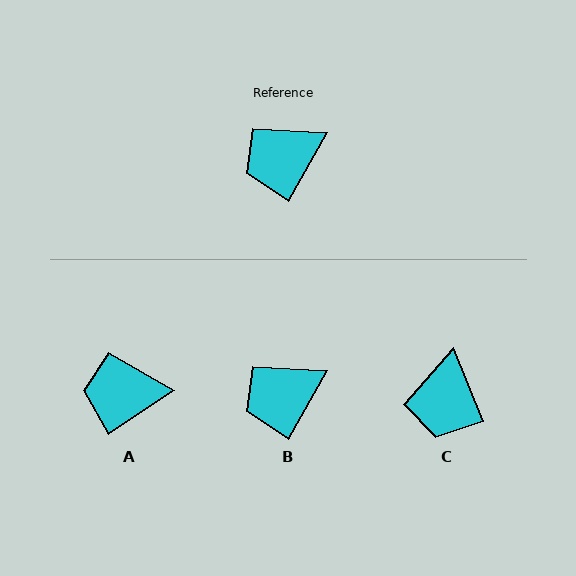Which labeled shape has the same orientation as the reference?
B.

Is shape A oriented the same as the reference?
No, it is off by about 26 degrees.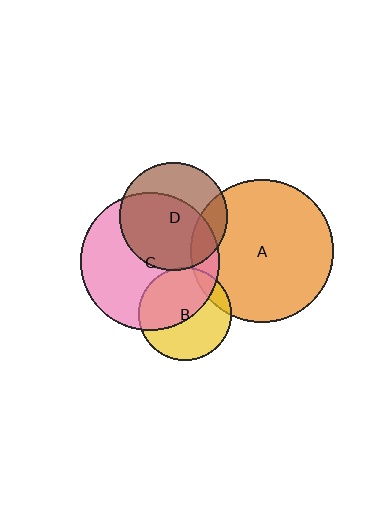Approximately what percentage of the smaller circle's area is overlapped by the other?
Approximately 50%.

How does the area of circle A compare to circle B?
Approximately 2.4 times.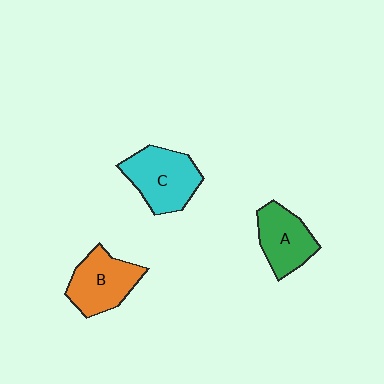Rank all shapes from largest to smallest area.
From largest to smallest: C (cyan), B (orange), A (green).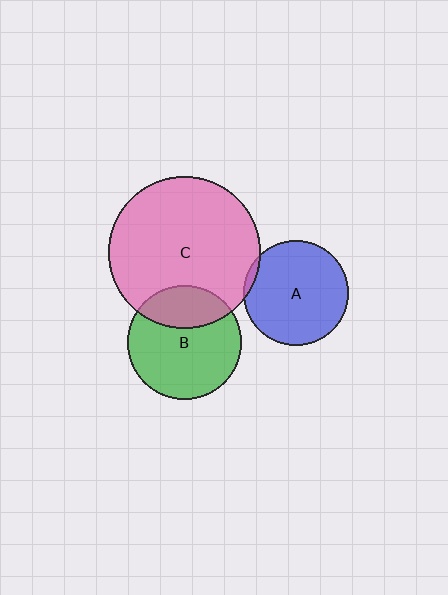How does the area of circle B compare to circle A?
Approximately 1.2 times.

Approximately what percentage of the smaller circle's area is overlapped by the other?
Approximately 5%.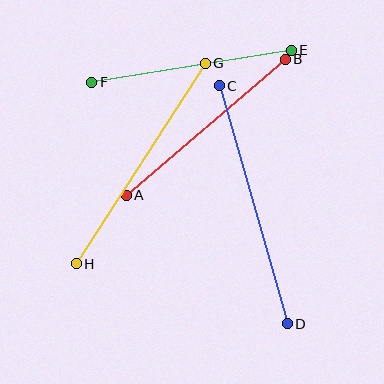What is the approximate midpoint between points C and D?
The midpoint is at approximately (253, 205) pixels.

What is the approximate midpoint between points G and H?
The midpoint is at approximately (141, 164) pixels.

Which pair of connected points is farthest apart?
Points C and D are farthest apart.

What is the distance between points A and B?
The distance is approximately 209 pixels.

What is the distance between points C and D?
The distance is approximately 247 pixels.